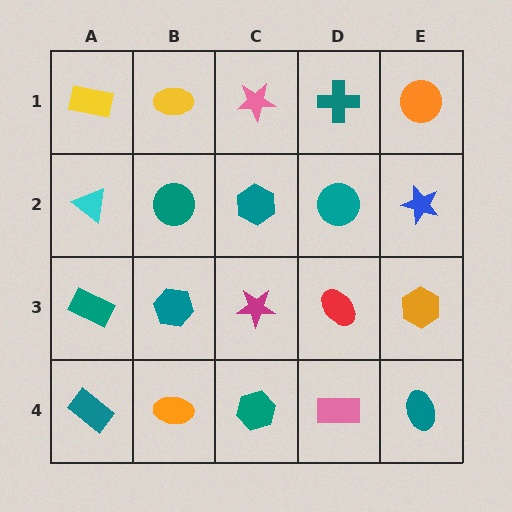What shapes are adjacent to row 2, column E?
An orange circle (row 1, column E), an orange hexagon (row 3, column E), a teal circle (row 2, column D).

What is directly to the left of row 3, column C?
A teal hexagon.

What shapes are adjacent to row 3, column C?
A teal hexagon (row 2, column C), a teal hexagon (row 4, column C), a teal hexagon (row 3, column B), a red ellipse (row 3, column D).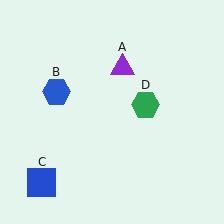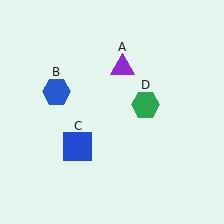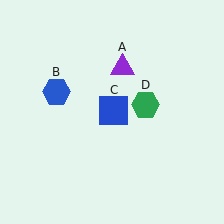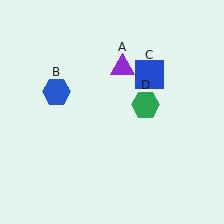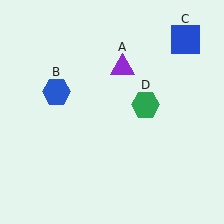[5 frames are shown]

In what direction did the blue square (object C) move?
The blue square (object C) moved up and to the right.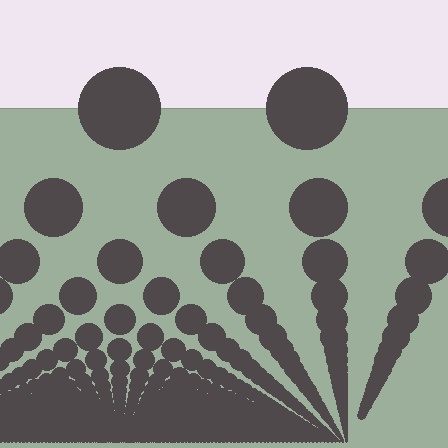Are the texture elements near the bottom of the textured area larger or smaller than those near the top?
Smaller. The gradient is inverted — elements near the bottom are smaller and denser.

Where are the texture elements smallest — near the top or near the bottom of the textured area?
Near the bottom.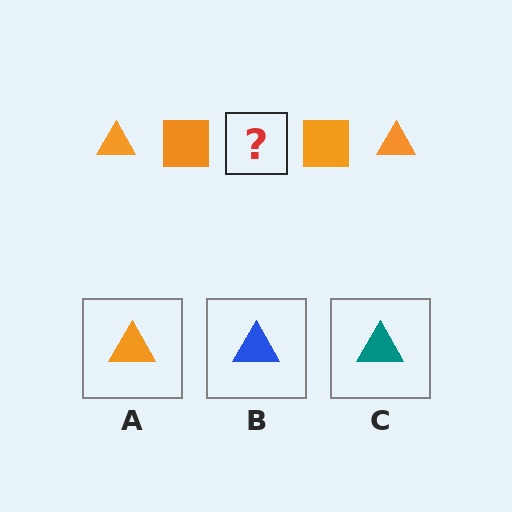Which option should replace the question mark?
Option A.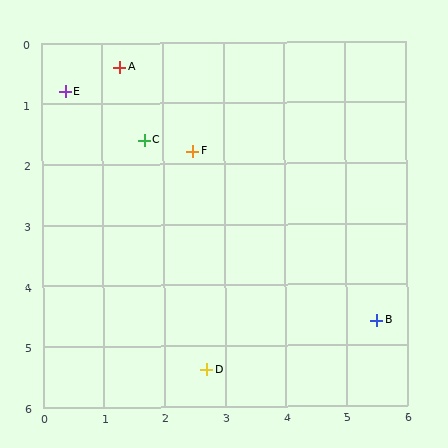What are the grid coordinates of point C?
Point C is at approximately (1.7, 1.6).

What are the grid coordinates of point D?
Point D is at approximately (2.7, 5.4).